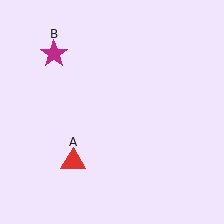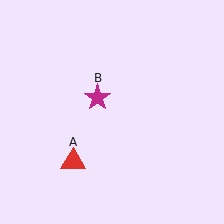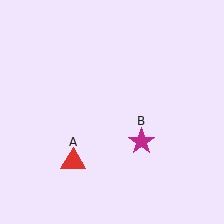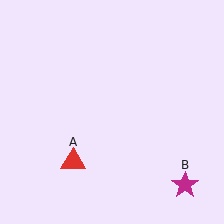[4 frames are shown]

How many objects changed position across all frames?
1 object changed position: magenta star (object B).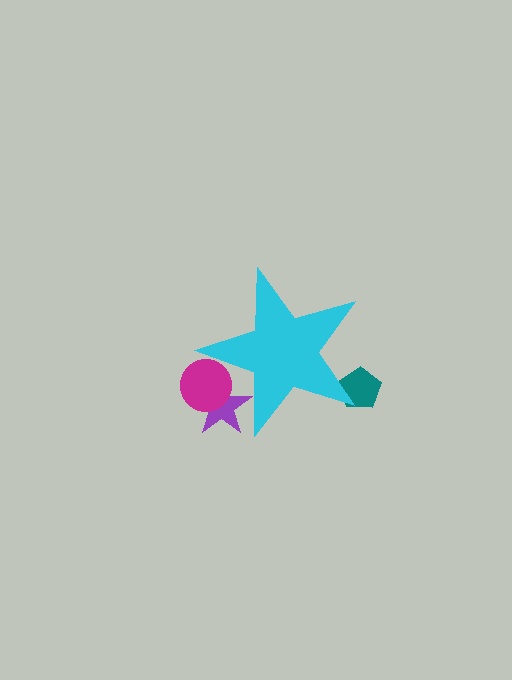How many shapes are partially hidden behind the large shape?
3 shapes are partially hidden.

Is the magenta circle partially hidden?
Yes, the magenta circle is partially hidden behind the cyan star.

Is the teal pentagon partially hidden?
Yes, the teal pentagon is partially hidden behind the cyan star.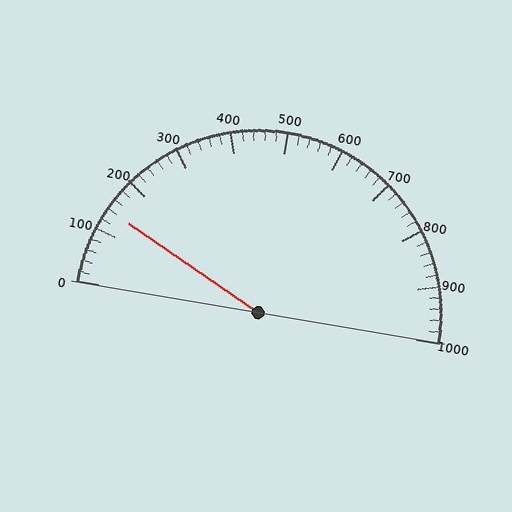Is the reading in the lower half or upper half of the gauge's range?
The reading is in the lower half of the range (0 to 1000).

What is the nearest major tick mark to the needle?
The nearest major tick mark is 100.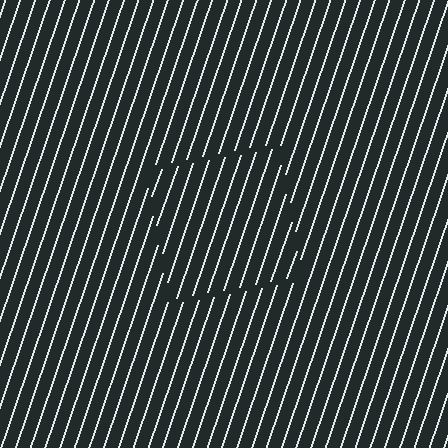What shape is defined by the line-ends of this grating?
An illusory square. The interior of the shape contains the same grating, shifted by half a period — the contour is defined by the phase discontinuity where line-ends from the inner and outer gratings abut.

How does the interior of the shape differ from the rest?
The interior of the shape contains the same grating, shifted by half a period — the contour is defined by the phase discontinuity where line-ends from the inner and outer gratings abut.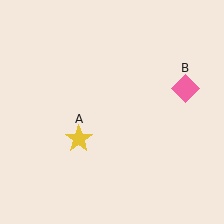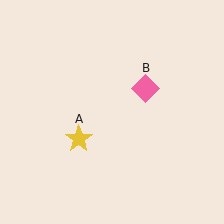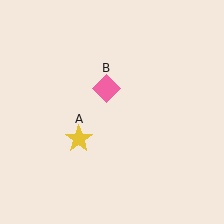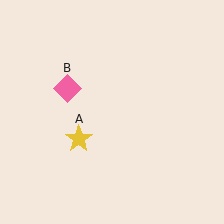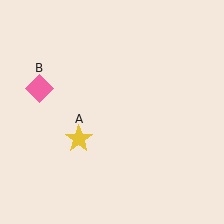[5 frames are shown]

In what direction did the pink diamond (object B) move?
The pink diamond (object B) moved left.